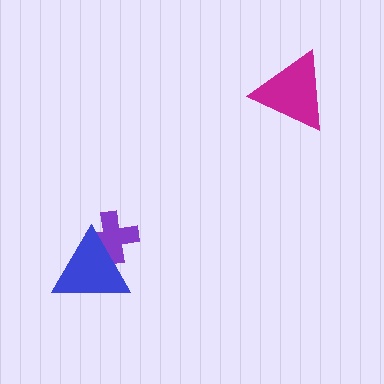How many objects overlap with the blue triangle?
1 object overlaps with the blue triangle.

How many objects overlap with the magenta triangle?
0 objects overlap with the magenta triangle.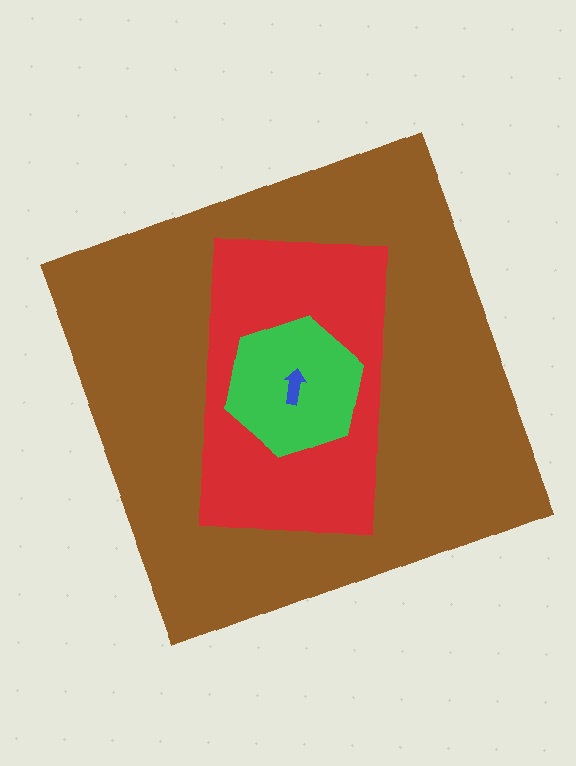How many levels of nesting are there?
4.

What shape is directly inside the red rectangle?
The green hexagon.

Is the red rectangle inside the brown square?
Yes.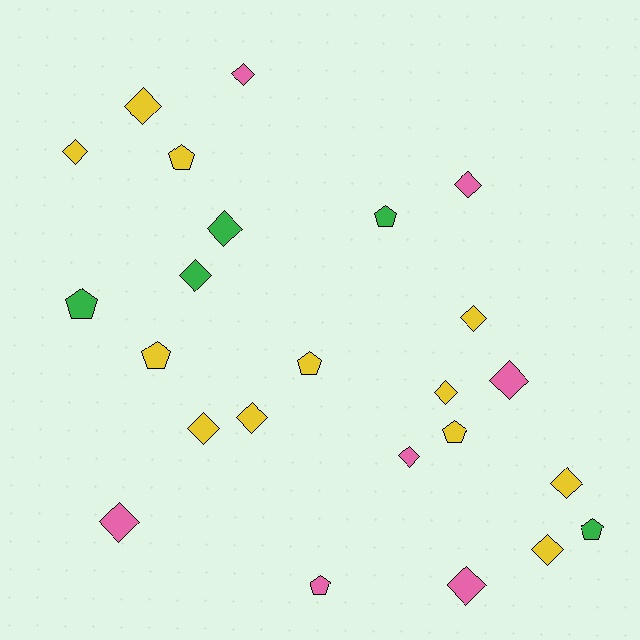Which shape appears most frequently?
Diamond, with 16 objects.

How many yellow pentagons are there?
There are 4 yellow pentagons.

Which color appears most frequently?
Yellow, with 12 objects.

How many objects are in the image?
There are 24 objects.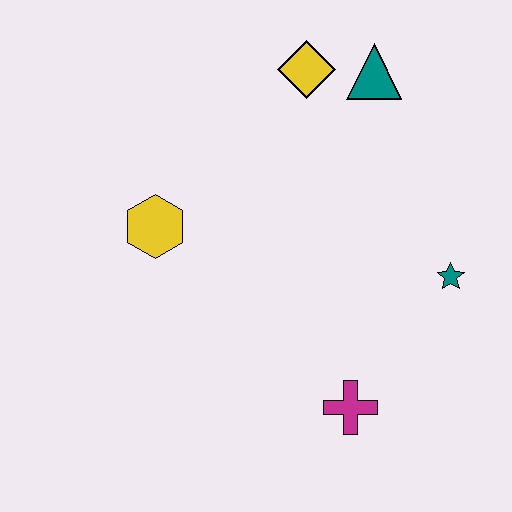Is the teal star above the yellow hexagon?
No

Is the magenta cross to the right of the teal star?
No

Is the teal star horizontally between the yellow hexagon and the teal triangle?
No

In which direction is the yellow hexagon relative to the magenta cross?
The yellow hexagon is to the left of the magenta cross.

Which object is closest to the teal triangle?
The yellow diamond is closest to the teal triangle.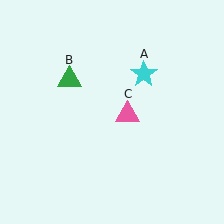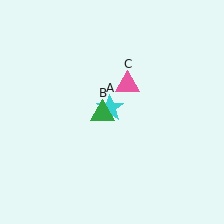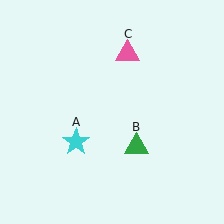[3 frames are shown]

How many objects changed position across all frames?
3 objects changed position: cyan star (object A), green triangle (object B), pink triangle (object C).